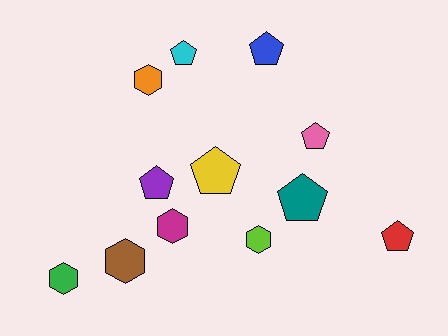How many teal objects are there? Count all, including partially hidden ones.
There is 1 teal object.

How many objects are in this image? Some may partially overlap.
There are 12 objects.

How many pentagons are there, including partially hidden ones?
There are 7 pentagons.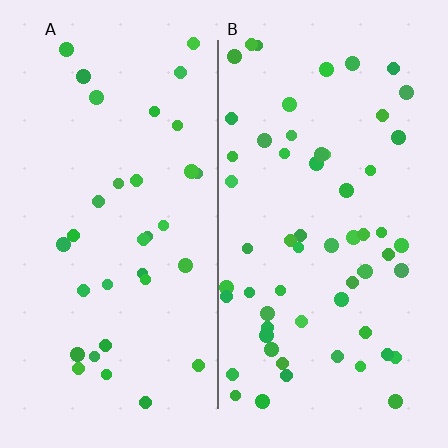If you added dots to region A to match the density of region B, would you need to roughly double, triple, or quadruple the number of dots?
Approximately double.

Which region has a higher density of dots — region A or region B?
B (the right).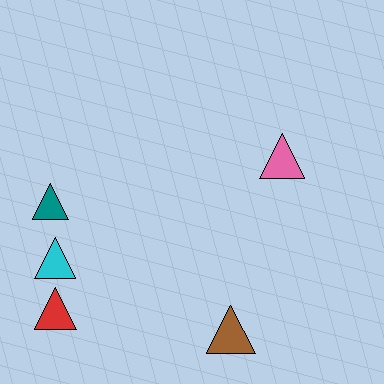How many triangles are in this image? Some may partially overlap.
There are 5 triangles.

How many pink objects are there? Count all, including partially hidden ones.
There is 1 pink object.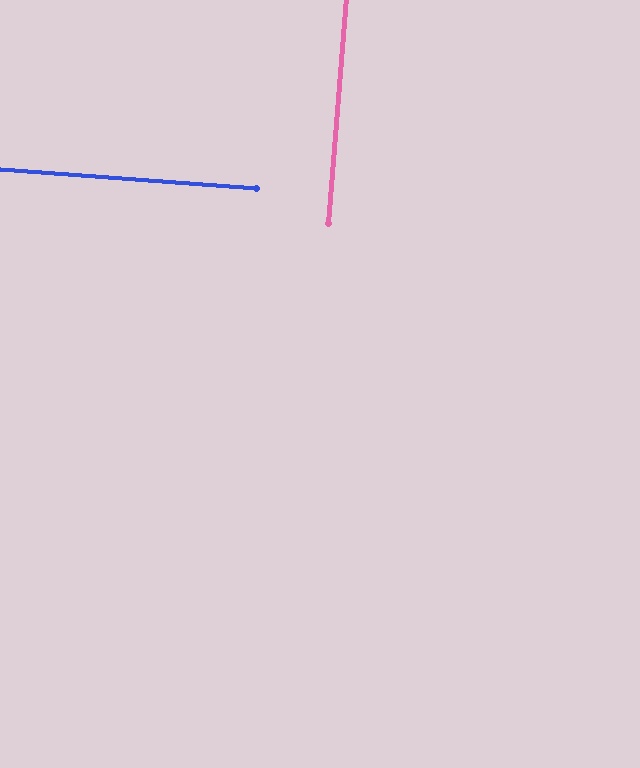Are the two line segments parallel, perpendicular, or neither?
Perpendicular — they meet at approximately 90°.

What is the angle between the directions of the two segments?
Approximately 90 degrees.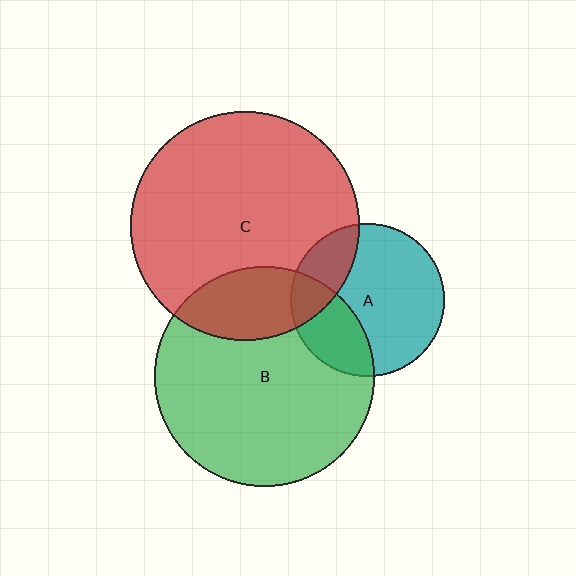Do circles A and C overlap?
Yes.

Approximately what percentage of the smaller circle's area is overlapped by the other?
Approximately 20%.